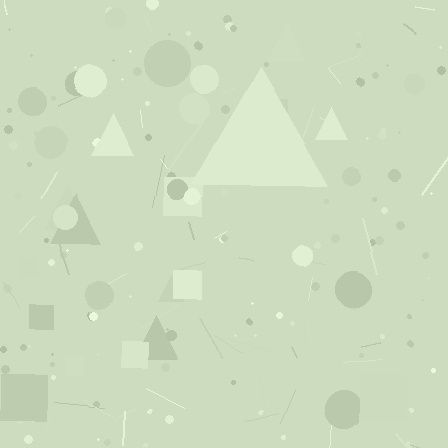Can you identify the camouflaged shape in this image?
The camouflaged shape is a triangle.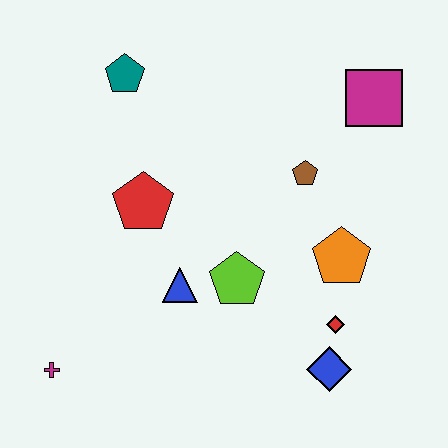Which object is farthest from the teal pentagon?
The blue diamond is farthest from the teal pentagon.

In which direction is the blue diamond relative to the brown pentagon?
The blue diamond is below the brown pentagon.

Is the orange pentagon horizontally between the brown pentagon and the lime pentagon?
No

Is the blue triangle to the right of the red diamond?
No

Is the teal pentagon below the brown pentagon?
No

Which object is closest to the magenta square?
The brown pentagon is closest to the magenta square.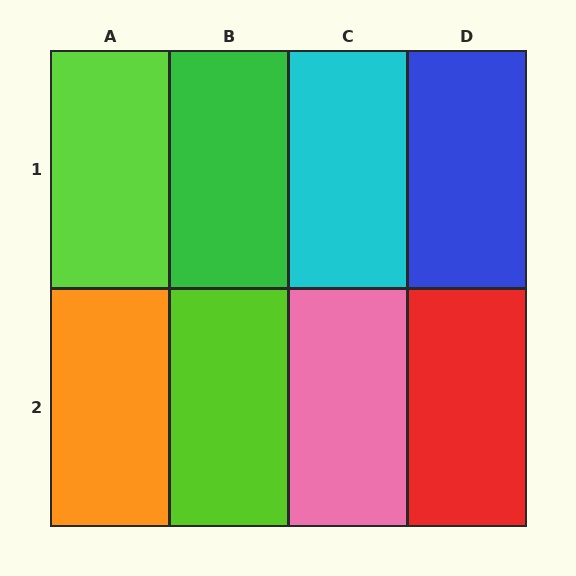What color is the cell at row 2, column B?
Lime.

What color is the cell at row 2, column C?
Pink.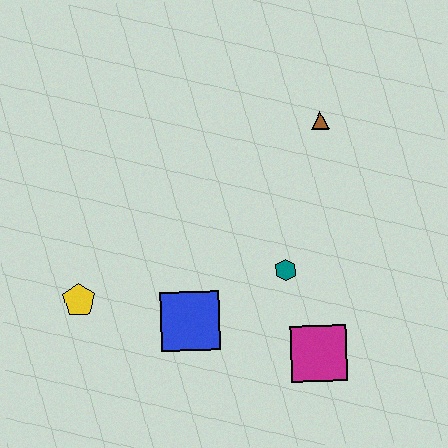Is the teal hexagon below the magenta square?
No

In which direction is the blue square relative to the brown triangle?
The blue square is below the brown triangle.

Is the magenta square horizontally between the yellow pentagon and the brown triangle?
Yes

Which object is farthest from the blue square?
The brown triangle is farthest from the blue square.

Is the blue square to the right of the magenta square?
No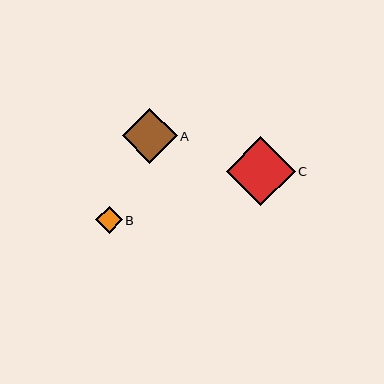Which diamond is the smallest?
Diamond B is the smallest with a size of approximately 26 pixels.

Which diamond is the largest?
Diamond C is the largest with a size of approximately 69 pixels.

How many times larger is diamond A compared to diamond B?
Diamond A is approximately 2.1 times the size of diamond B.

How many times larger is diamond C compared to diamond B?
Diamond C is approximately 2.6 times the size of diamond B.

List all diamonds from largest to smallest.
From largest to smallest: C, A, B.